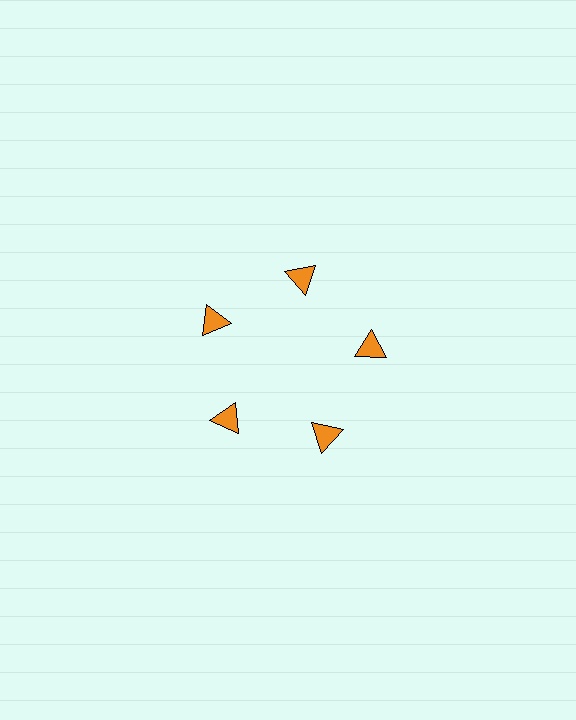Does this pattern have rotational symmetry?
Yes, this pattern has 5-fold rotational symmetry. It looks the same after rotating 72 degrees around the center.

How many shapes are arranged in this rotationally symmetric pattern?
There are 5 shapes, arranged in 5 groups of 1.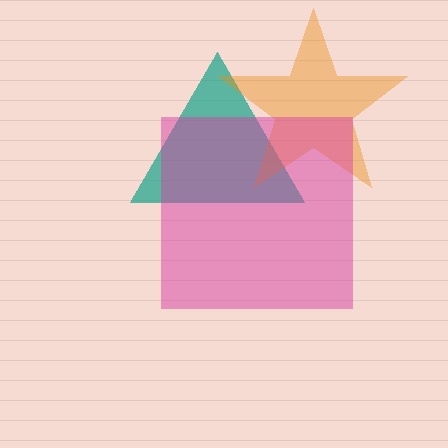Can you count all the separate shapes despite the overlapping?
Yes, there are 3 separate shapes.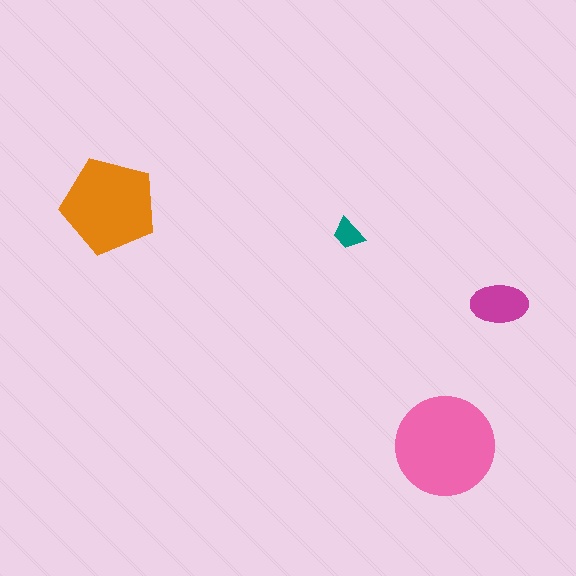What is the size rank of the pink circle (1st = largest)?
1st.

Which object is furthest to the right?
The magenta ellipse is rightmost.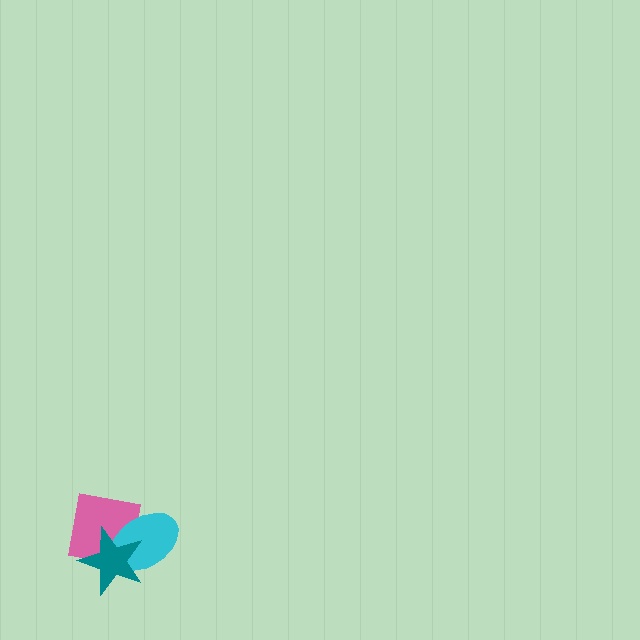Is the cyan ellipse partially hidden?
Yes, it is partially covered by another shape.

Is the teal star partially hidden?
No, no other shape covers it.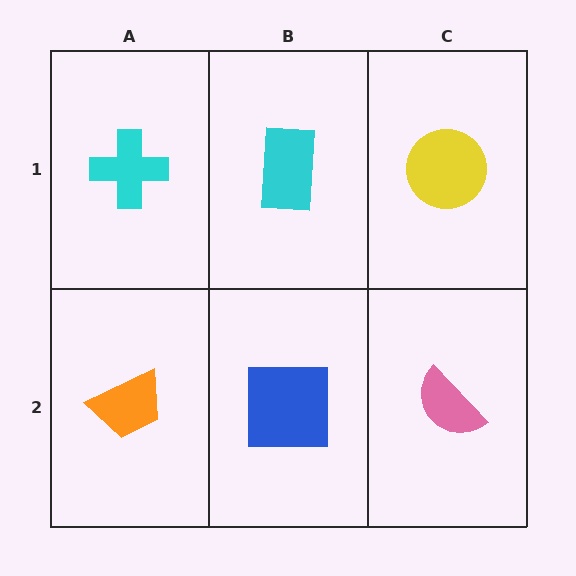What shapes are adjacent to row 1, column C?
A pink semicircle (row 2, column C), a cyan rectangle (row 1, column B).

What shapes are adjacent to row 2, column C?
A yellow circle (row 1, column C), a blue square (row 2, column B).